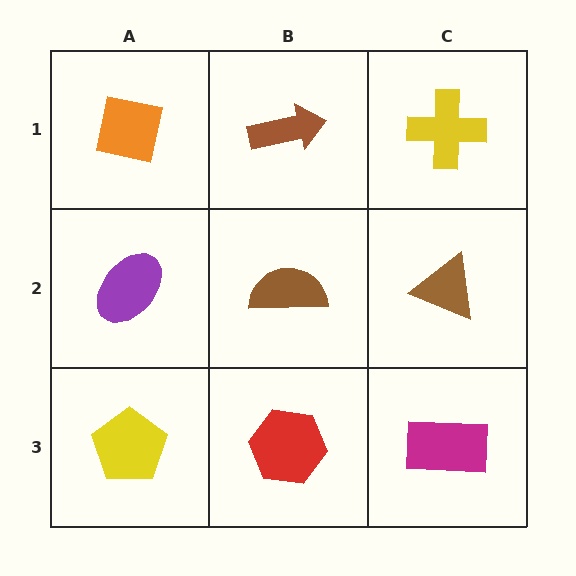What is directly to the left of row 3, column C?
A red hexagon.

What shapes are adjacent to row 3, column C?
A brown triangle (row 2, column C), a red hexagon (row 3, column B).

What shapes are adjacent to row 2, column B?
A brown arrow (row 1, column B), a red hexagon (row 3, column B), a purple ellipse (row 2, column A), a brown triangle (row 2, column C).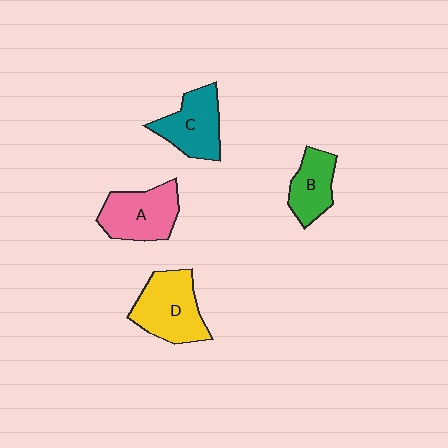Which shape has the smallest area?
Shape B (green).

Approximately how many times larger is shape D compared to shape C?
Approximately 1.2 times.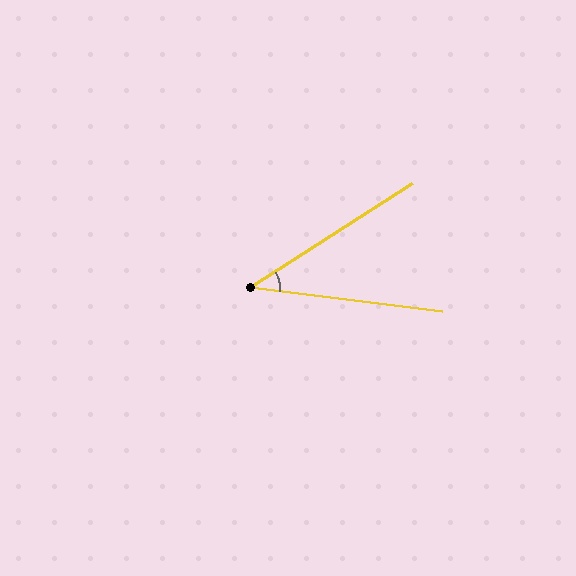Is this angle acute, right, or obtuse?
It is acute.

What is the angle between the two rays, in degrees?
Approximately 40 degrees.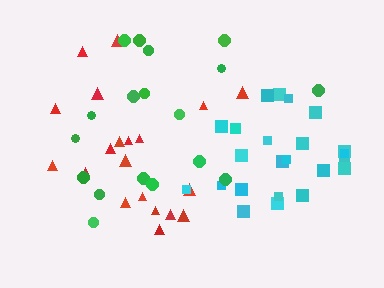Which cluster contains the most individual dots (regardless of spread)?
Cyan (23).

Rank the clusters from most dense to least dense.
cyan, red, green.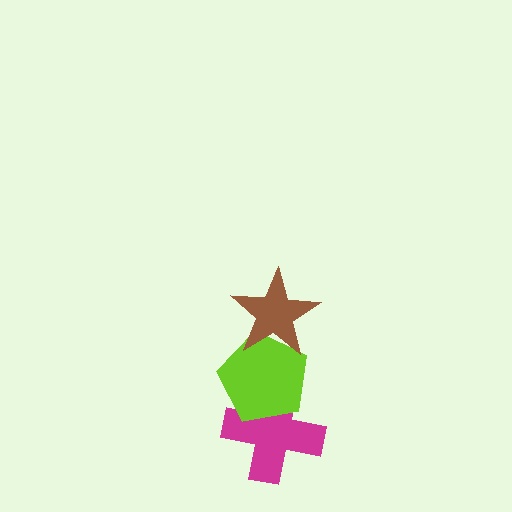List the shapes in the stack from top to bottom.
From top to bottom: the brown star, the lime pentagon, the magenta cross.